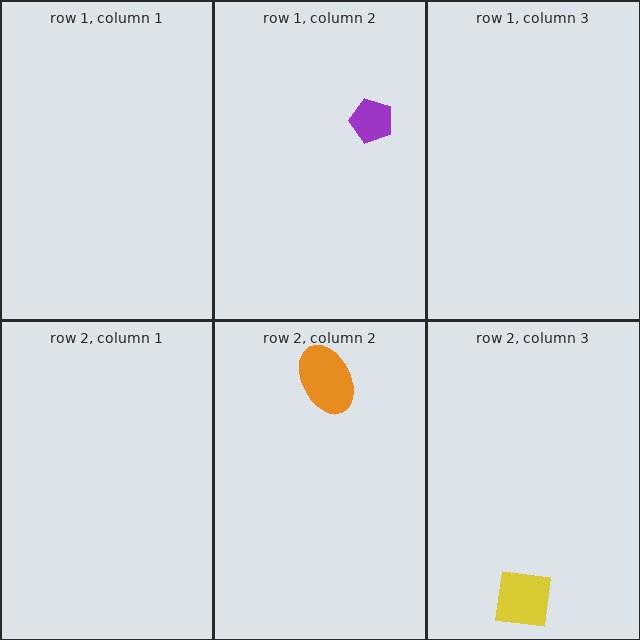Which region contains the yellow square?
The row 2, column 3 region.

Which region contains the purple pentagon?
The row 1, column 2 region.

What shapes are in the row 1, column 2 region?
The purple pentagon.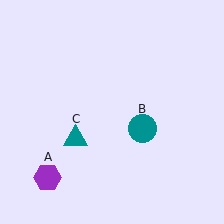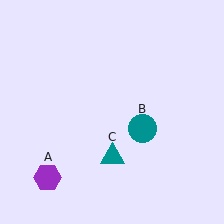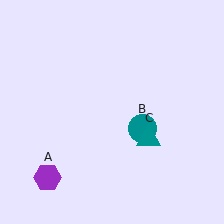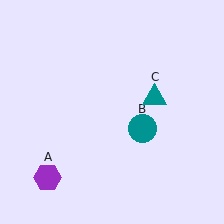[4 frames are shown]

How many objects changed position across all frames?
1 object changed position: teal triangle (object C).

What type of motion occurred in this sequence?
The teal triangle (object C) rotated counterclockwise around the center of the scene.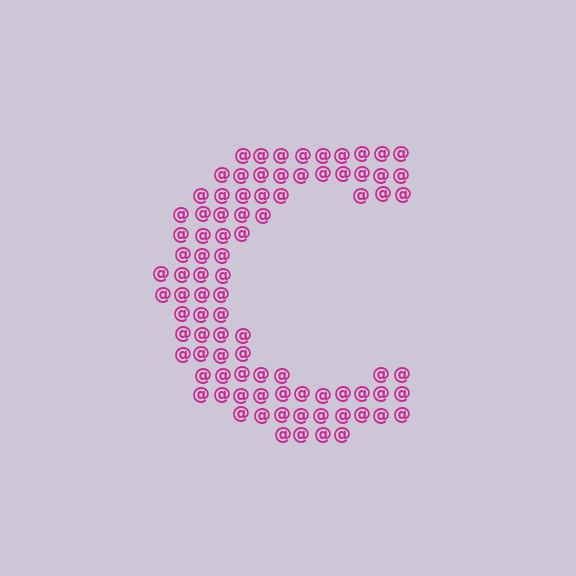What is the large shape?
The large shape is the letter C.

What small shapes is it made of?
It is made of small at signs.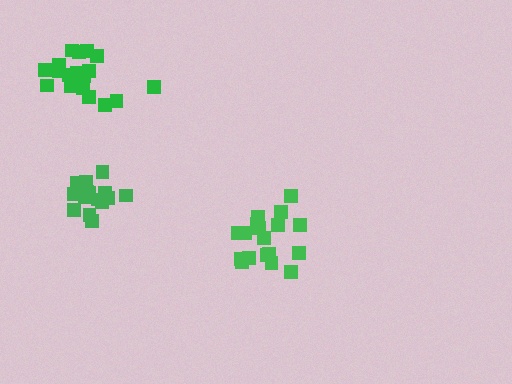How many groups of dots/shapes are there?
There are 3 groups.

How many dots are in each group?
Group 1: 19 dots, Group 2: 16 dots, Group 3: 20 dots (55 total).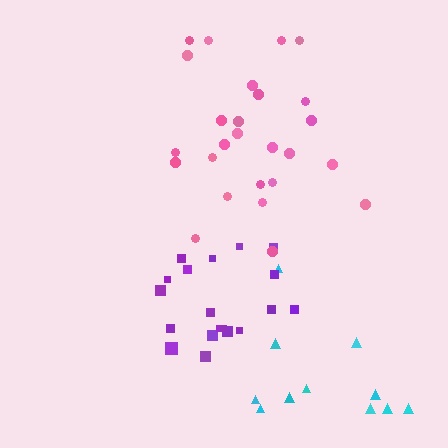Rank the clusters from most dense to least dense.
purple, pink, cyan.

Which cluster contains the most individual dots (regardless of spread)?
Pink (26).